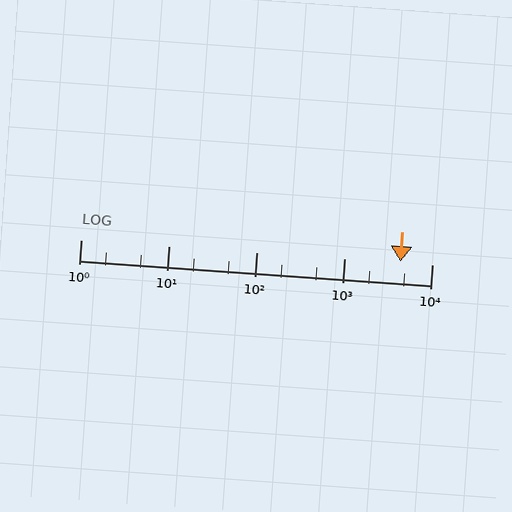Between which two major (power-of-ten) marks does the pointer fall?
The pointer is between 1000 and 10000.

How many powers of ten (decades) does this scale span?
The scale spans 4 decades, from 1 to 10000.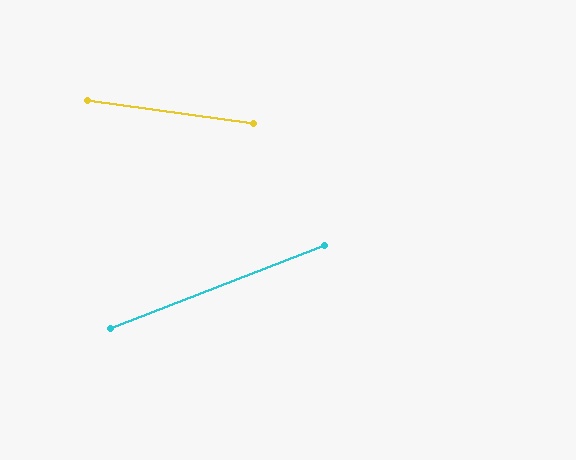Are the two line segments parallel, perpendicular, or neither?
Neither parallel nor perpendicular — they differ by about 29°.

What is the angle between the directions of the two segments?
Approximately 29 degrees.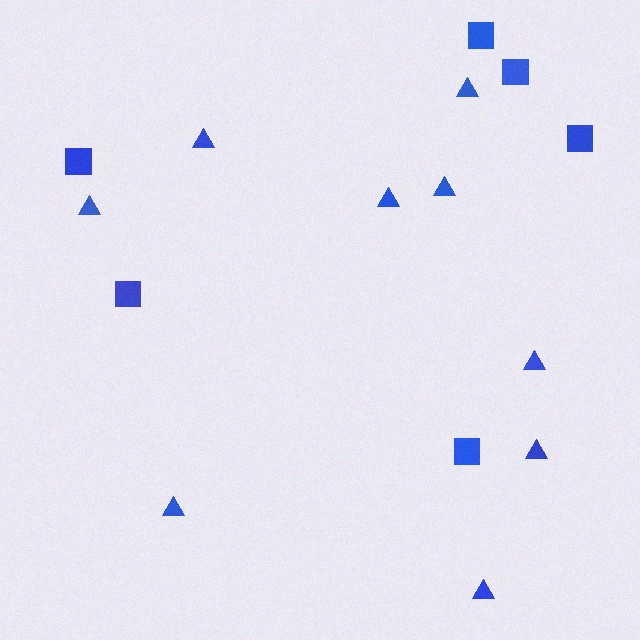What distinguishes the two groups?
There are 2 groups: one group of triangles (9) and one group of squares (6).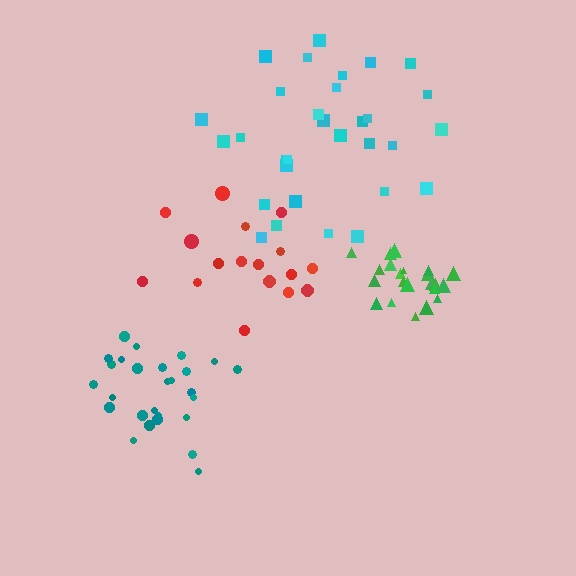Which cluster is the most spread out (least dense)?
Red.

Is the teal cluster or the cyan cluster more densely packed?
Teal.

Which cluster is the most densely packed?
Green.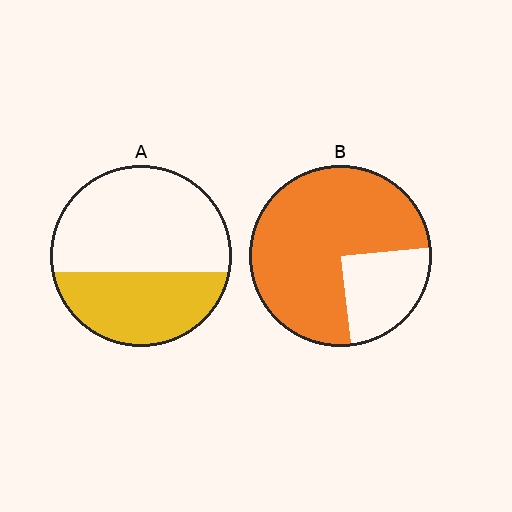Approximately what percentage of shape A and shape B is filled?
A is approximately 40% and B is approximately 75%.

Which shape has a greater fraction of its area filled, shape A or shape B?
Shape B.